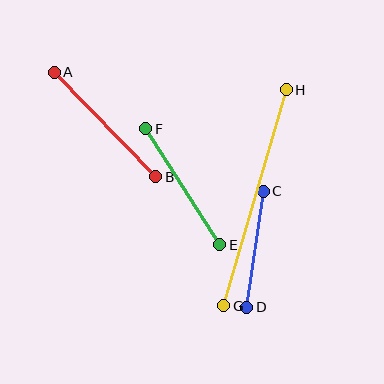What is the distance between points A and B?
The distance is approximately 146 pixels.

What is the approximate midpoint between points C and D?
The midpoint is at approximately (255, 249) pixels.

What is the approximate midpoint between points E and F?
The midpoint is at approximately (183, 187) pixels.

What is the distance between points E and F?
The distance is approximately 138 pixels.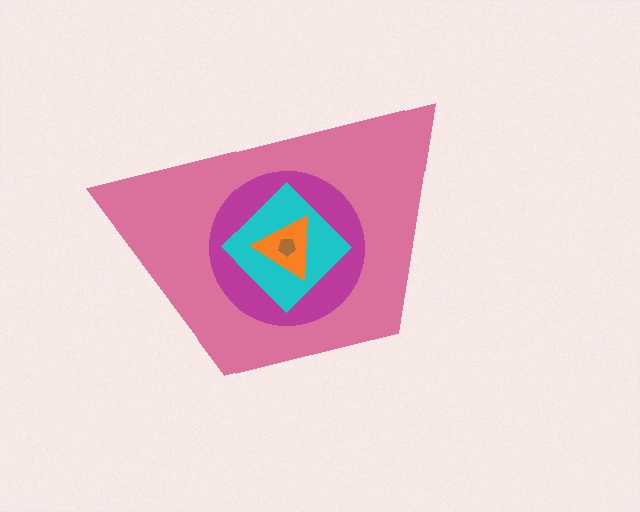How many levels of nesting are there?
5.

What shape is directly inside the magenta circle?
The cyan diamond.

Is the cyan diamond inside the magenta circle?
Yes.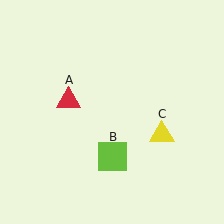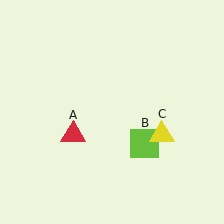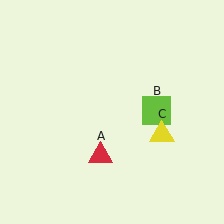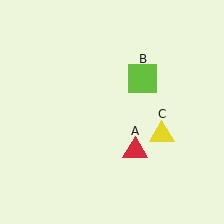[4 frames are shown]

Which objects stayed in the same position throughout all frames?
Yellow triangle (object C) remained stationary.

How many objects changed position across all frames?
2 objects changed position: red triangle (object A), lime square (object B).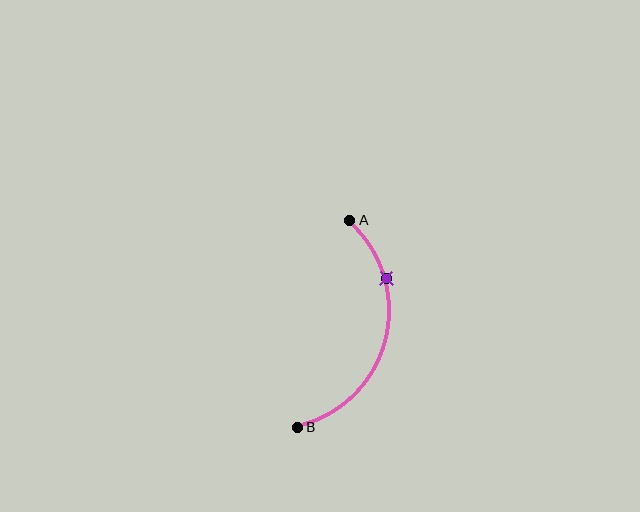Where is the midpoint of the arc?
The arc midpoint is the point on the curve farthest from the straight line joining A and B. It sits to the right of that line.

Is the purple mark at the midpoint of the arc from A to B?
No. The purple mark lies on the arc but is closer to endpoint A. The arc midpoint would be at the point on the curve equidistant along the arc from both A and B.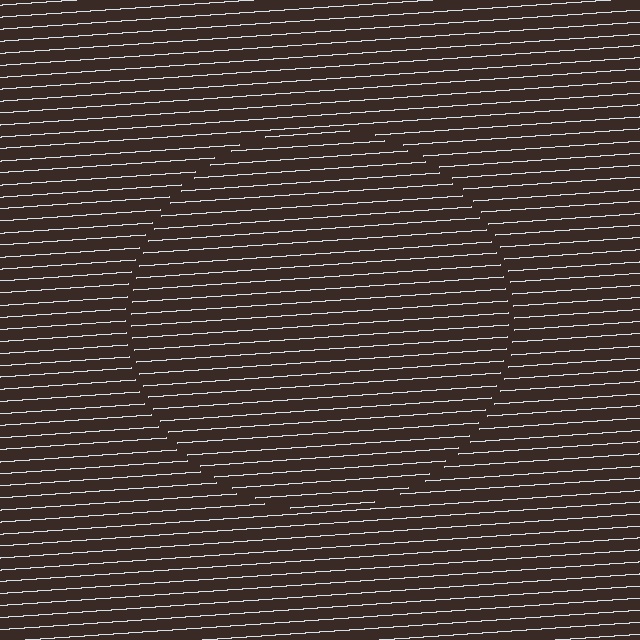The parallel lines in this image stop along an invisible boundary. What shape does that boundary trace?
An illusory circle. The interior of the shape contains the same grating, shifted by half a period — the contour is defined by the phase discontinuity where line-ends from the inner and outer gratings abut.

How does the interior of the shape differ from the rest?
The interior of the shape contains the same grating, shifted by half a period — the contour is defined by the phase discontinuity where line-ends from the inner and outer gratings abut.